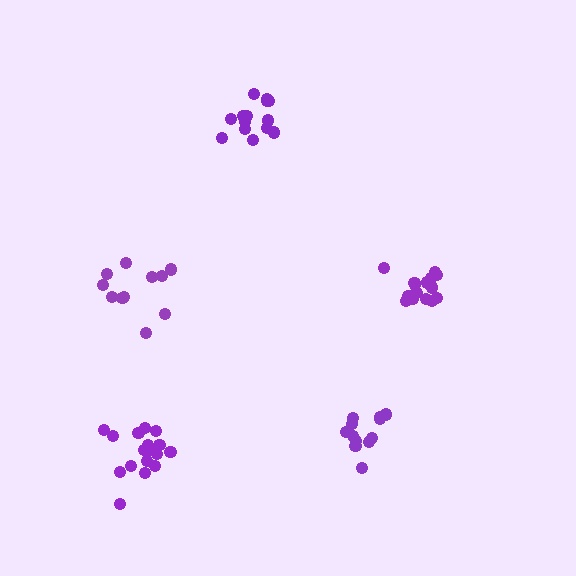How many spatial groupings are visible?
There are 5 spatial groupings.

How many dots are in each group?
Group 1: 11 dots, Group 2: 14 dots, Group 3: 17 dots, Group 4: 16 dots, Group 5: 12 dots (70 total).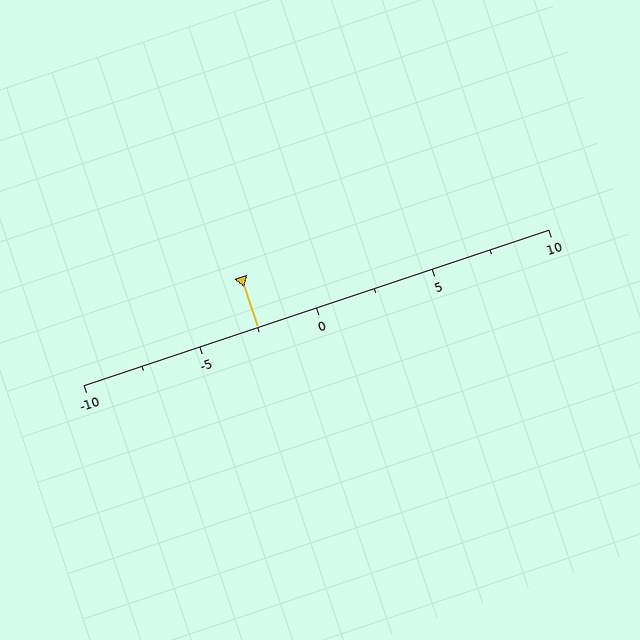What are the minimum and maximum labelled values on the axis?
The axis runs from -10 to 10.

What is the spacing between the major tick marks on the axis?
The major ticks are spaced 5 apart.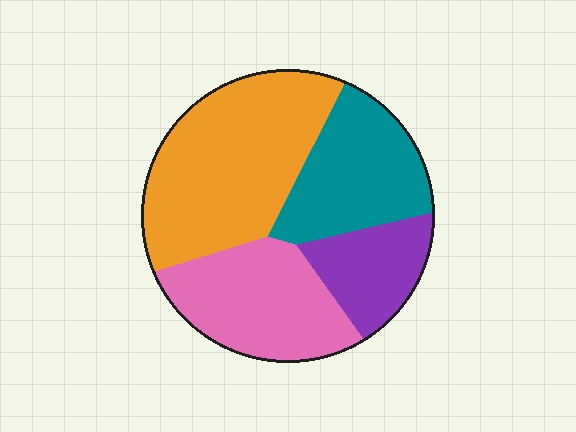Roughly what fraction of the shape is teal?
Teal takes up about one quarter (1/4) of the shape.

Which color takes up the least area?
Purple, at roughly 15%.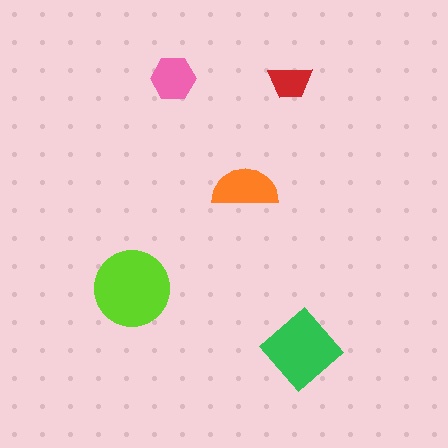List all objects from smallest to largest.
The red trapezoid, the pink hexagon, the orange semicircle, the green diamond, the lime circle.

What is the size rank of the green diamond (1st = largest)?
2nd.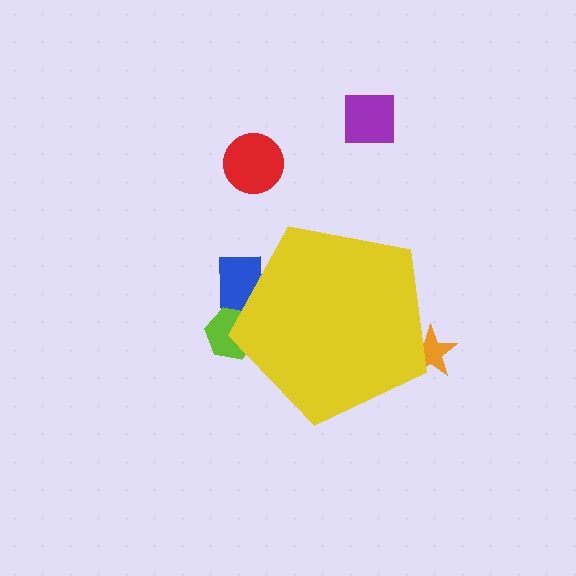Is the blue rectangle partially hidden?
Yes, the blue rectangle is partially hidden behind the yellow pentagon.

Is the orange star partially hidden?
Yes, the orange star is partially hidden behind the yellow pentagon.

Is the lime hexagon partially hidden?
Yes, the lime hexagon is partially hidden behind the yellow pentagon.